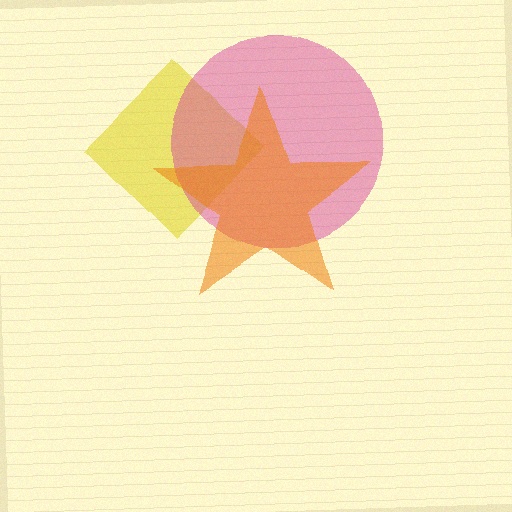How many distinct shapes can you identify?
There are 3 distinct shapes: a yellow diamond, a magenta circle, an orange star.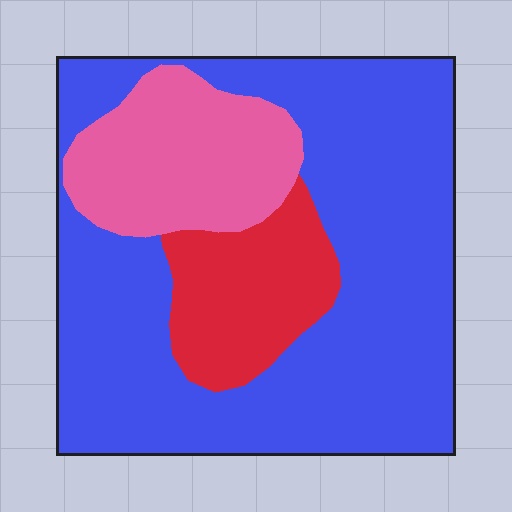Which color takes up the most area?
Blue, at roughly 65%.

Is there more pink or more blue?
Blue.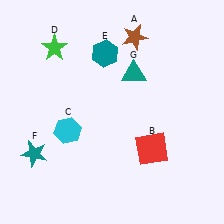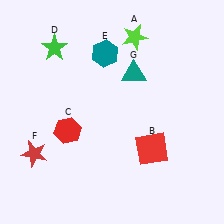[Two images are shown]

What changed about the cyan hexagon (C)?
In Image 1, C is cyan. In Image 2, it changed to red.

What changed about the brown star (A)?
In Image 1, A is brown. In Image 2, it changed to lime.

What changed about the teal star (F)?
In Image 1, F is teal. In Image 2, it changed to red.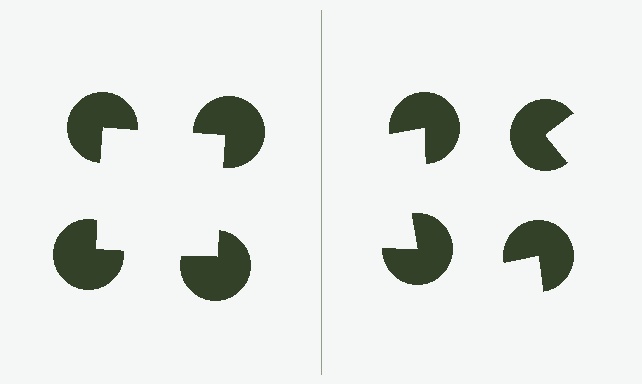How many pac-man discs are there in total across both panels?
8 — 4 on each side.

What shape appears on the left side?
An illusory square.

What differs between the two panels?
The pac-man discs are positioned identically on both sides; only the wedge orientations differ. On the left they align to a square; on the right they are misaligned.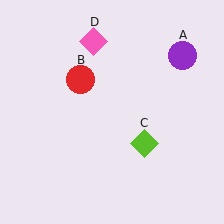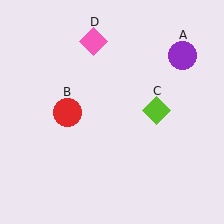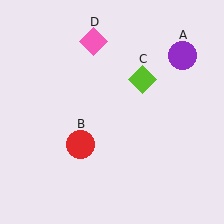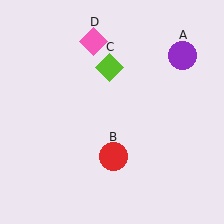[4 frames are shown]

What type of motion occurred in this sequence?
The red circle (object B), lime diamond (object C) rotated counterclockwise around the center of the scene.